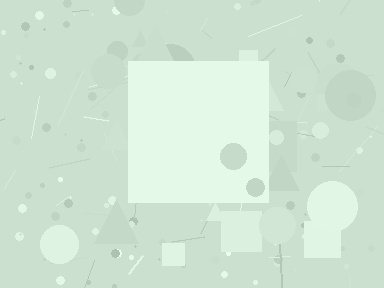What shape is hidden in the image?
A square is hidden in the image.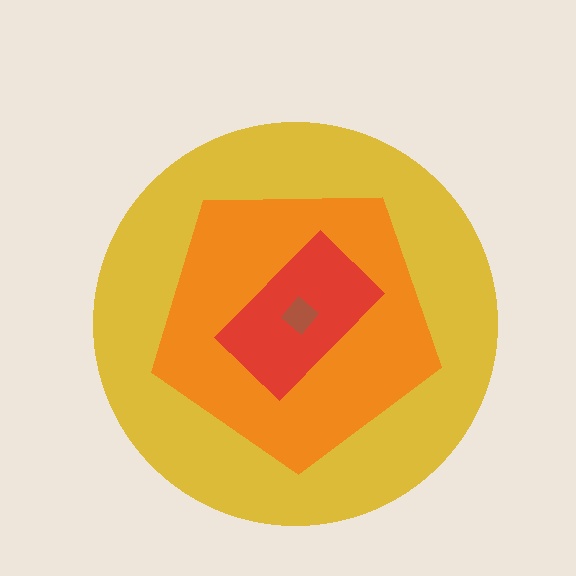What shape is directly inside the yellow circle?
The orange pentagon.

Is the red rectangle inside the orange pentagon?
Yes.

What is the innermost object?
The brown diamond.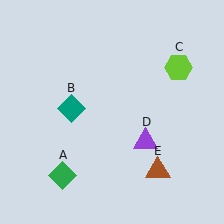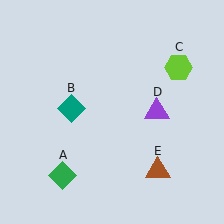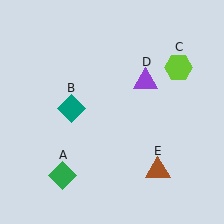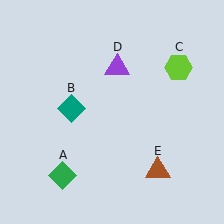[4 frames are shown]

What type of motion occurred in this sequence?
The purple triangle (object D) rotated counterclockwise around the center of the scene.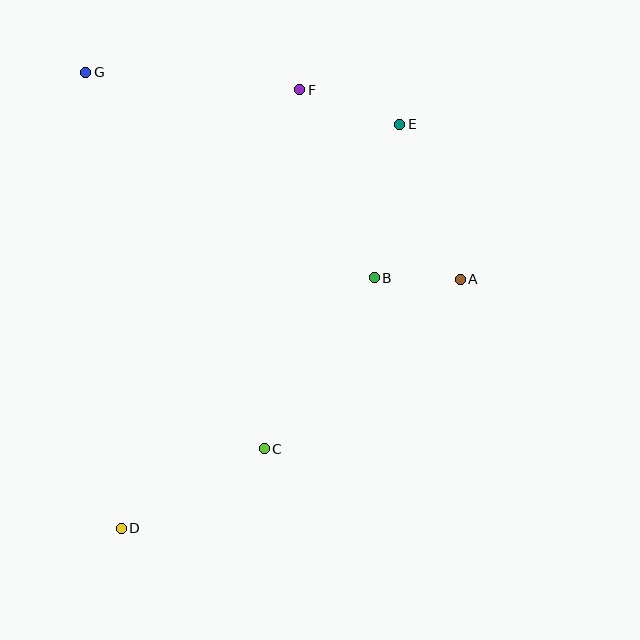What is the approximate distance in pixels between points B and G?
The distance between B and G is approximately 354 pixels.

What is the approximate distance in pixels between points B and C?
The distance between B and C is approximately 203 pixels.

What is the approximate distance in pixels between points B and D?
The distance between B and D is approximately 356 pixels.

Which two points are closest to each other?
Points A and B are closest to each other.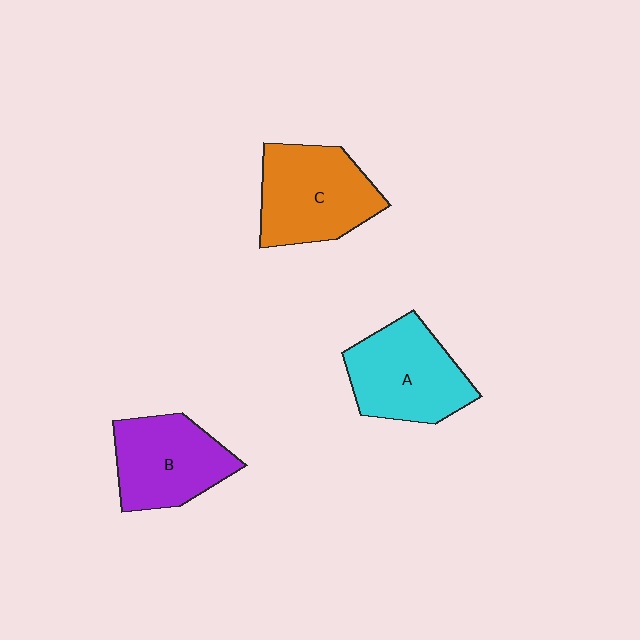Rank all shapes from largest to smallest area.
From largest to smallest: C (orange), A (cyan), B (purple).